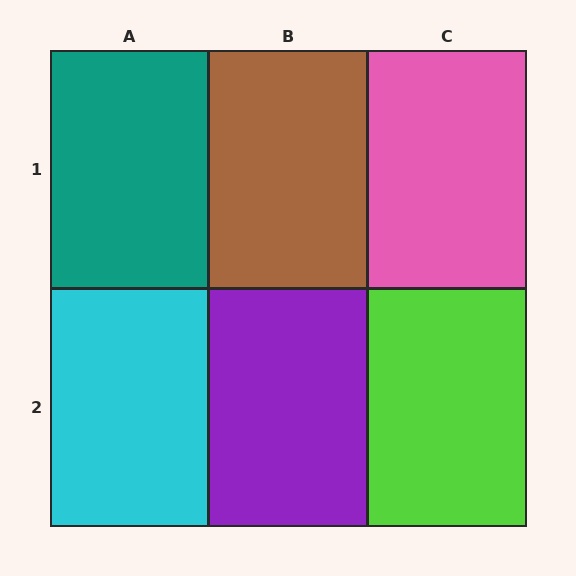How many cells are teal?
1 cell is teal.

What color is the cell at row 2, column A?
Cyan.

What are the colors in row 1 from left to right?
Teal, brown, pink.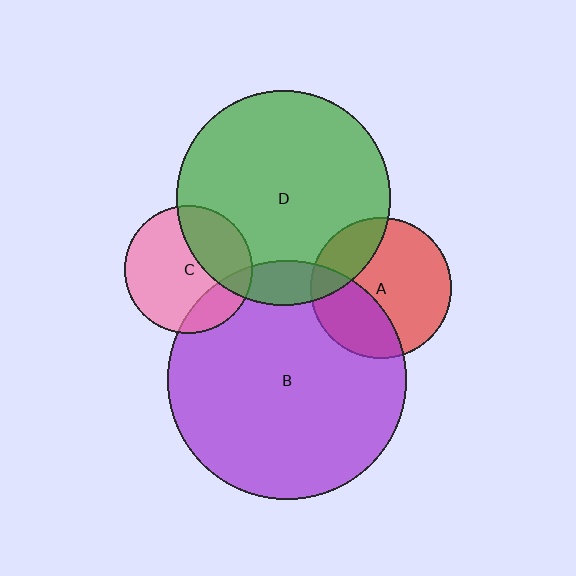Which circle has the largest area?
Circle B (purple).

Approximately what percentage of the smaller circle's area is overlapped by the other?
Approximately 20%.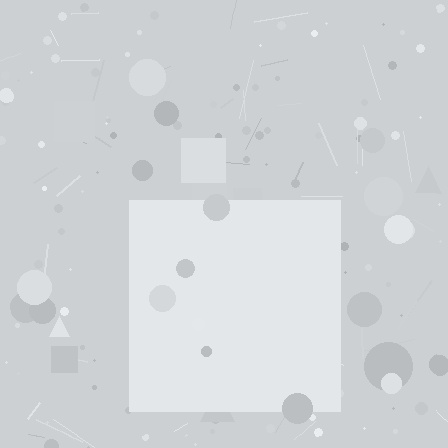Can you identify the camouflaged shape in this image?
The camouflaged shape is a square.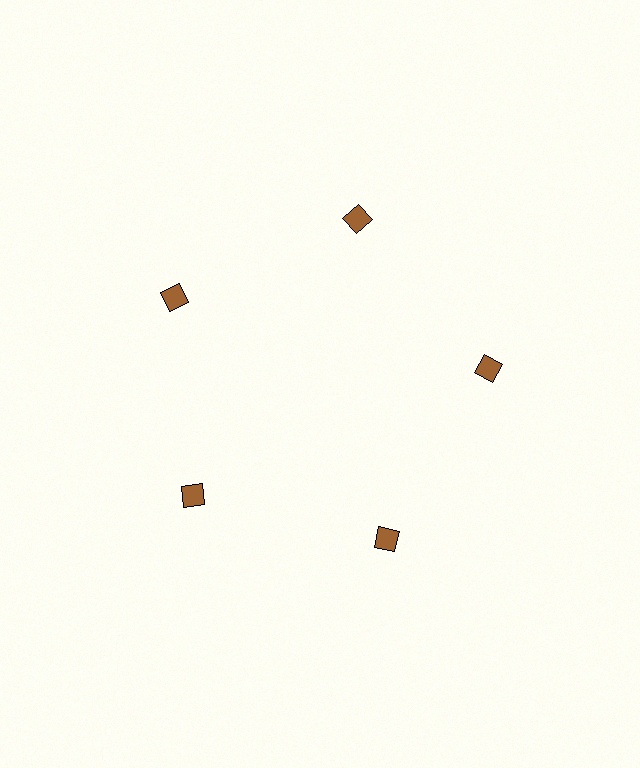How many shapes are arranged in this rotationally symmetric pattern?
There are 5 shapes, arranged in 5 groups of 1.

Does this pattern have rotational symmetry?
Yes, this pattern has 5-fold rotational symmetry. It looks the same after rotating 72 degrees around the center.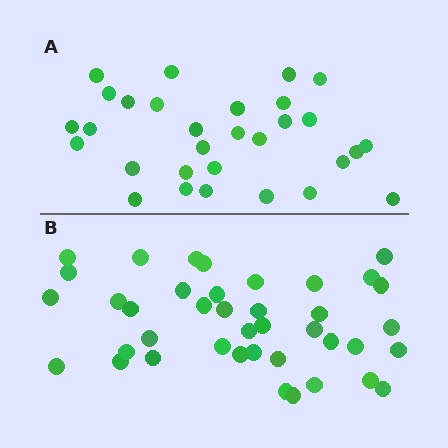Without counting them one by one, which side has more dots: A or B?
Region B (the bottom region) has more dots.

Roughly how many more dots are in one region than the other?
Region B has roughly 10 or so more dots than region A.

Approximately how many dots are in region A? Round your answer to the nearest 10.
About 30 dots.